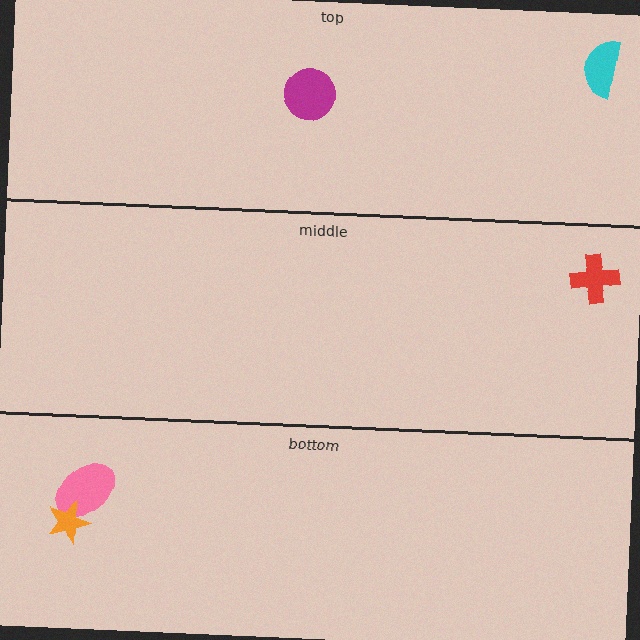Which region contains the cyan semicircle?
The top region.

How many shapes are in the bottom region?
2.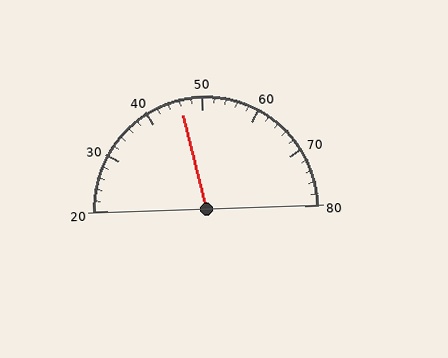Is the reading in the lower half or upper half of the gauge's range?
The reading is in the lower half of the range (20 to 80).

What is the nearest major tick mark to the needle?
The nearest major tick mark is 50.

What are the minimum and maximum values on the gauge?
The gauge ranges from 20 to 80.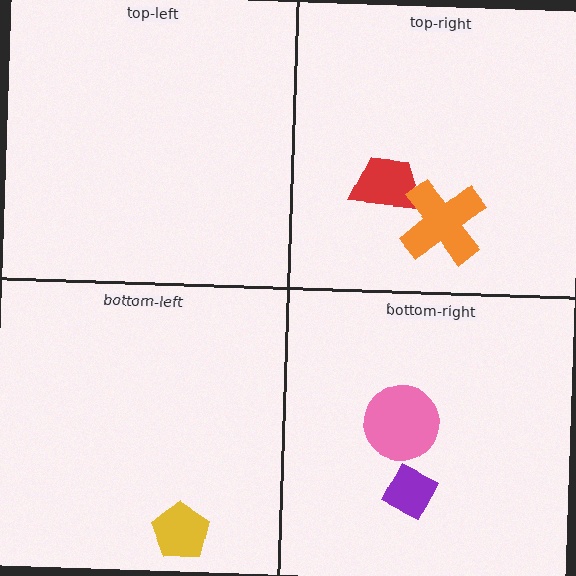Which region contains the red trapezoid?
The top-right region.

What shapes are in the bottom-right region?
The pink circle, the purple diamond.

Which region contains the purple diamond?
The bottom-right region.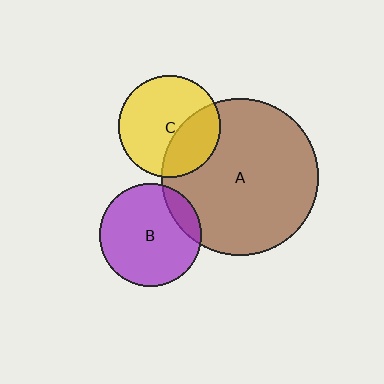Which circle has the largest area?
Circle A (brown).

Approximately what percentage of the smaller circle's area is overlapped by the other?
Approximately 15%.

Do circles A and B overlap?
Yes.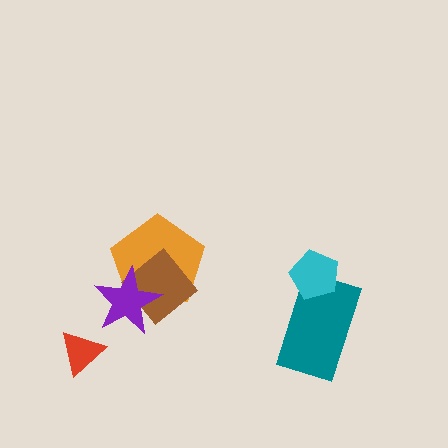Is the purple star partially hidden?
No, no other shape covers it.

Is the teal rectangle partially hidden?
Yes, it is partially covered by another shape.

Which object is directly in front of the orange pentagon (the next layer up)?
The brown diamond is directly in front of the orange pentagon.